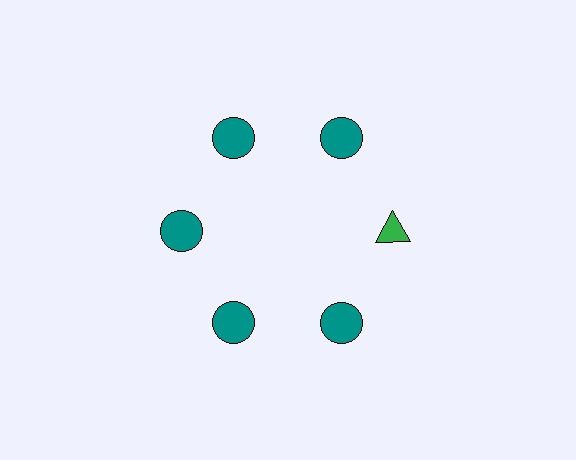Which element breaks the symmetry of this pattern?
The green triangle at roughly the 3 o'clock position breaks the symmetry. All other shapes are teal circles.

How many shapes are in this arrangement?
There are 6 shapes arranged in a ring pattern.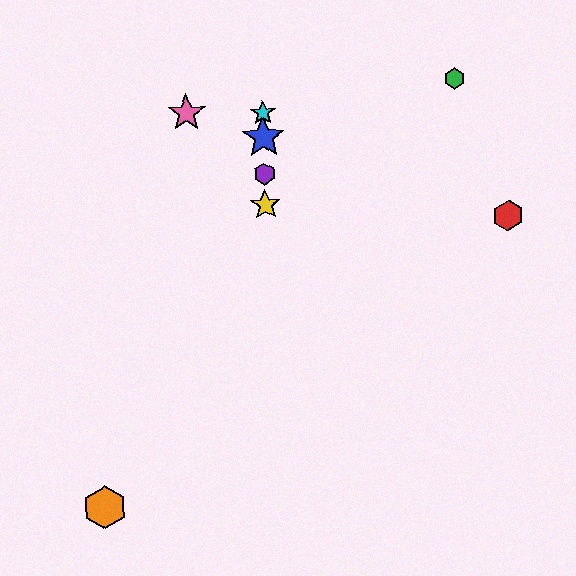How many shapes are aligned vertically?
4 shapes (the blue star, the yellow star, the purple hexagon, the cyan star) are aligned vertically.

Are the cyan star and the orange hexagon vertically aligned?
No, the cyan star is at x≈263 and the orange hexagon is at x≈105.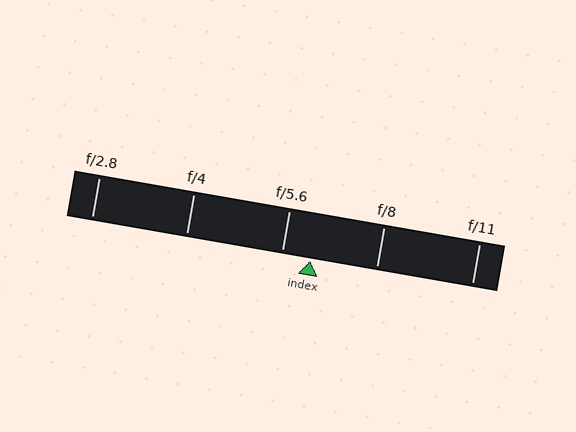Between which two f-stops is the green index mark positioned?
The index mark is between f/5.6 and f/8.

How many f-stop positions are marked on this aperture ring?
There are 5 f-stop positions marked.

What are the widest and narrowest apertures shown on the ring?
The widest aperture shown is f/2.8 and the narrowest is f/11.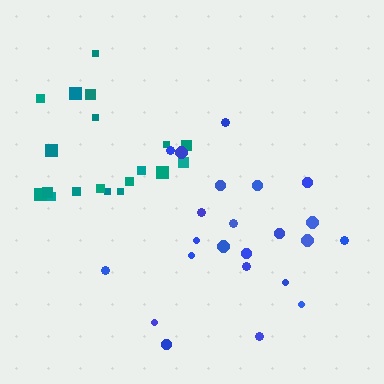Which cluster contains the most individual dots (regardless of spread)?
Blue (23).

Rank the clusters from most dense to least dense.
teal, blue.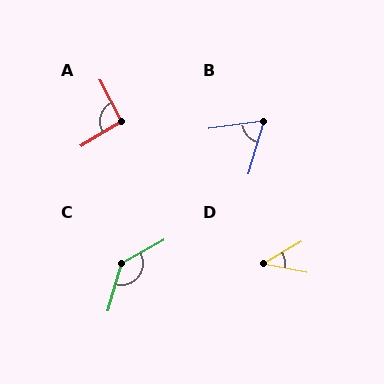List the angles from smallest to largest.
D (42°), B (65°), A (94°), C (135°).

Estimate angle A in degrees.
Approximately 94 degrees.